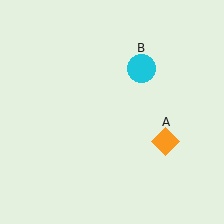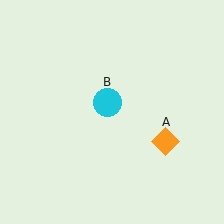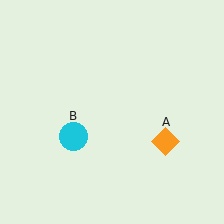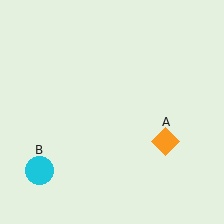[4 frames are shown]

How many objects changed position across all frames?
1 object changed position: cyan circle (object B).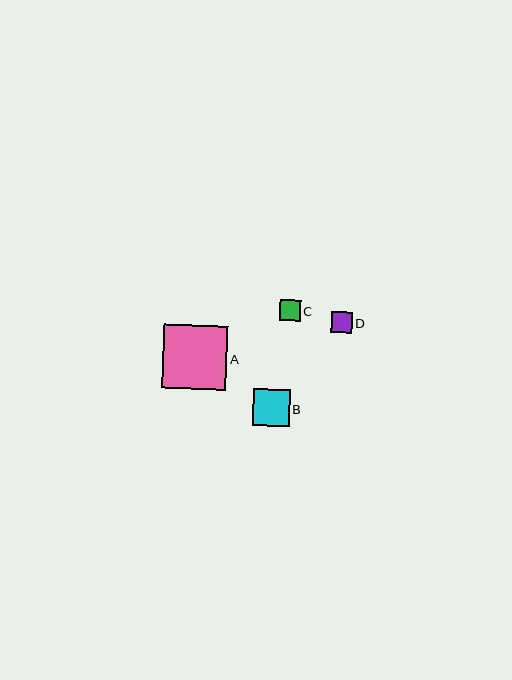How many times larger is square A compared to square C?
Square A is approximately 3.1 times the size of square C.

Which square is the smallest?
Square D is the smallest with a size of approximately 20 pixels.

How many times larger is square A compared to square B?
Square A is approximately 1.7 times the size of square B.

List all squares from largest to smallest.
From largest to smallest: A, B, C, D.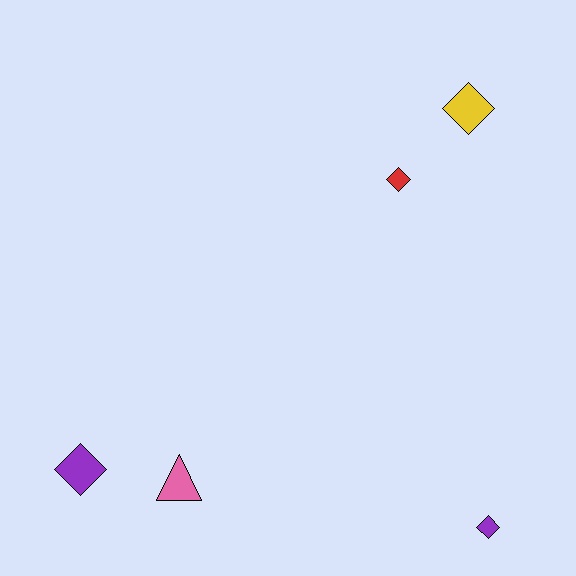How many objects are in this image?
There are 5 objects.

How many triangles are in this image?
There is 1 triangle.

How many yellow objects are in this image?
There is 1 yellow object.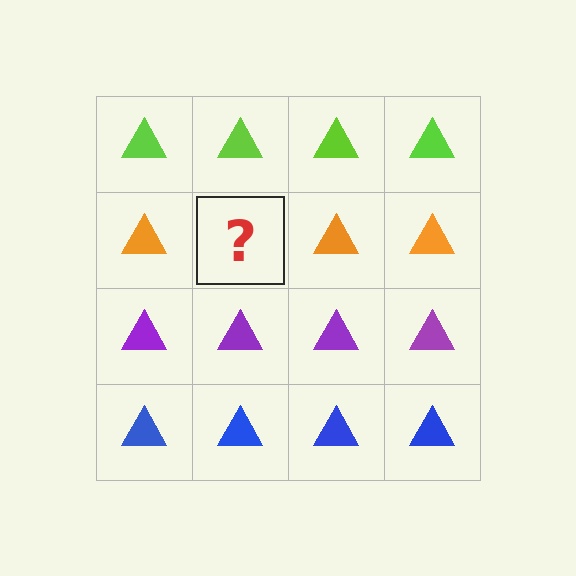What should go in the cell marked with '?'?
The missing cell should contain an orange triangle.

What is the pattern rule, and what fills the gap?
The rule is that each row has a consistent color. The gap should be filled with an orange triangle.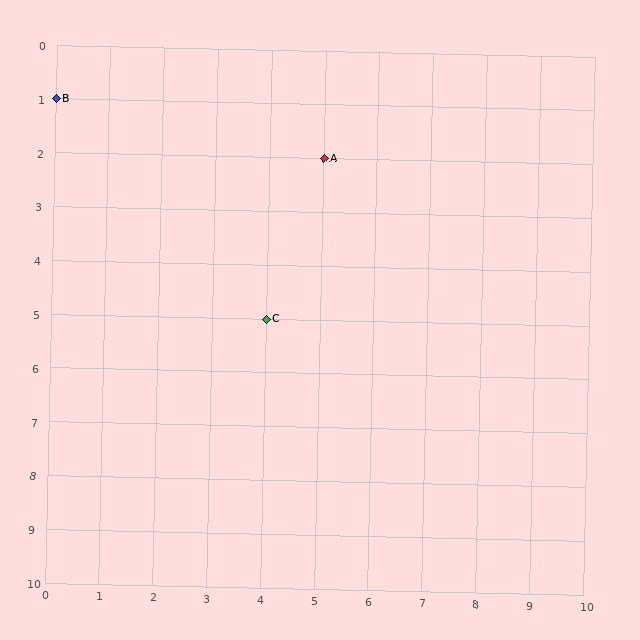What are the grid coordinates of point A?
Point A is at grid coordinates (5, 2).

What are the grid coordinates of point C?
Point C is at grid coordinates (4, 5).